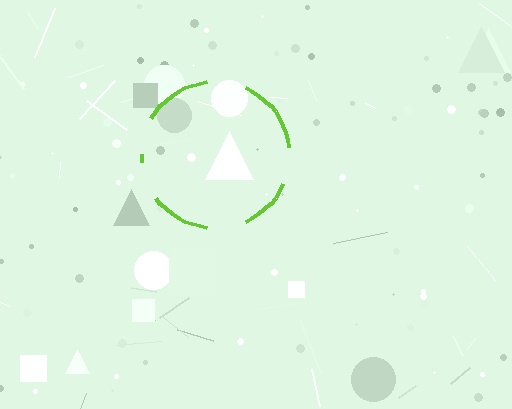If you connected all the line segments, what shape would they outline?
They would outline a circle.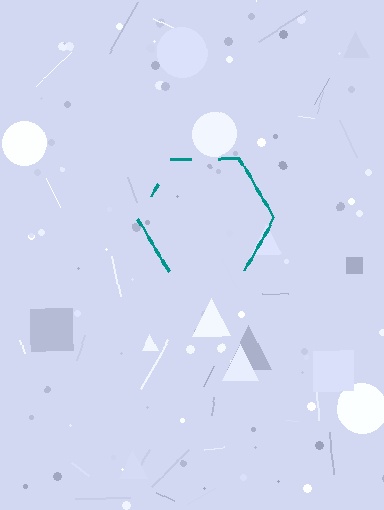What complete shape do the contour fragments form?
The contour fragments form a hexagon.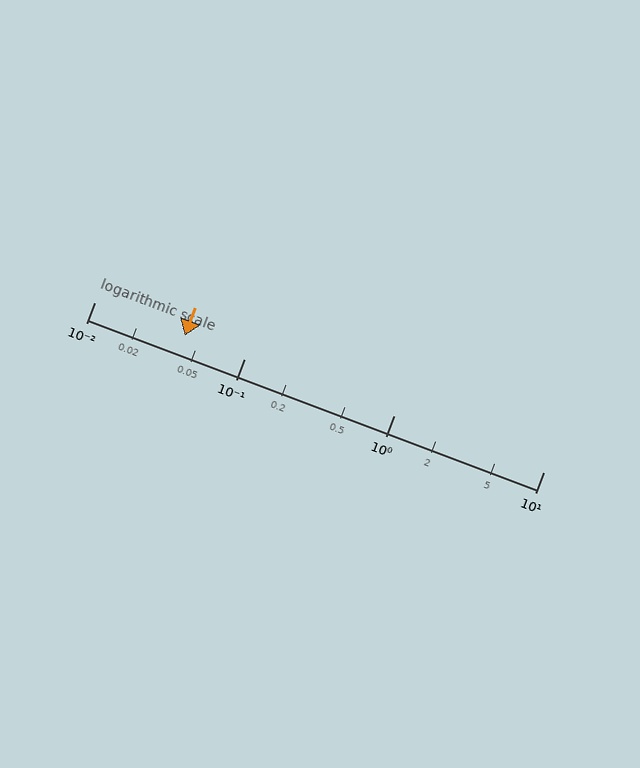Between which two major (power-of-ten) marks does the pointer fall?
The pointer is between 0.01 and 0.1.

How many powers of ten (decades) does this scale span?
The scale spans 3 decades, from 0.01 to 10.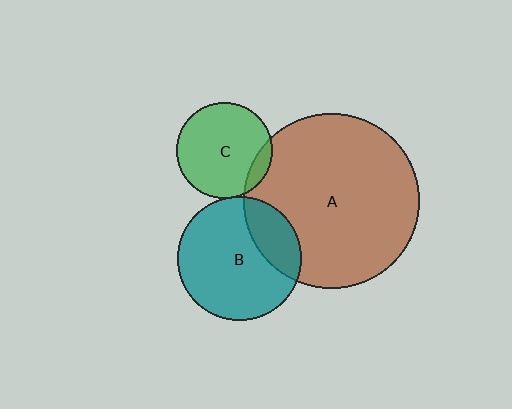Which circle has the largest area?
Circle A (brown).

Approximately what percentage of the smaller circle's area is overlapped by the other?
Approximately 25%.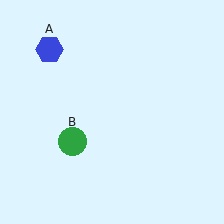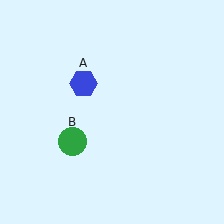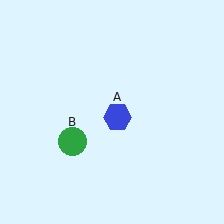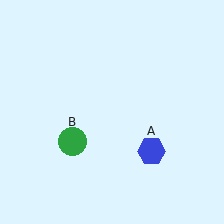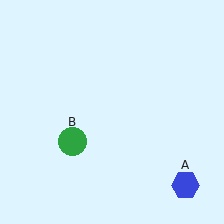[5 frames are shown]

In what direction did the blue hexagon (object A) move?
The blue hexagon (object A) moved down and to the right.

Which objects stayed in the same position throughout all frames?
Green circle (object B) remained stationary.